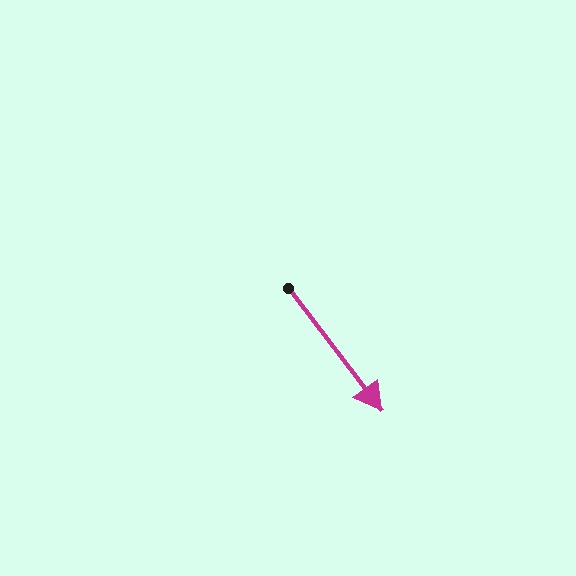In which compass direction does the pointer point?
Southeast.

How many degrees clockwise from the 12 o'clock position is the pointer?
Approximately 143 degrees.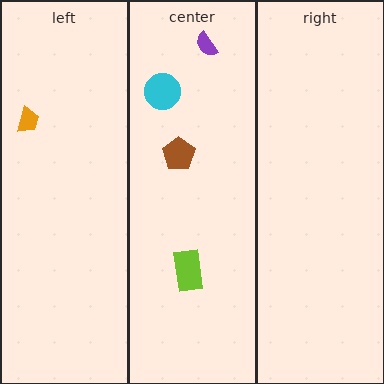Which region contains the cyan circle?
The center region.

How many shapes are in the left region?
1.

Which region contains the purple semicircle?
The center region.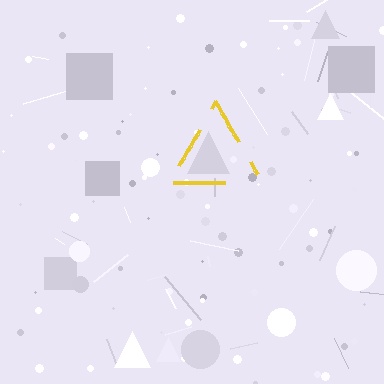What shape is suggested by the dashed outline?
The dashed outline suggests a triangle.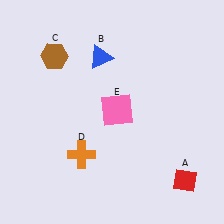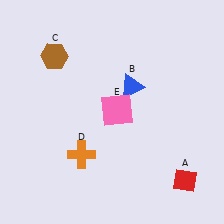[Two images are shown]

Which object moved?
The blue triangle (B) moved right.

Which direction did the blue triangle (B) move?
The blue triangle (B) moved right.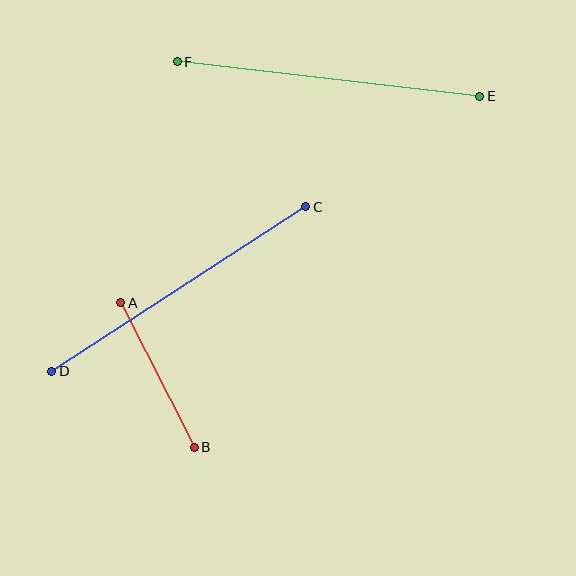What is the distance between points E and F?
The distance is approximately 304 pixels.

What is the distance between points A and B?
The distance is approximately 162 pixels.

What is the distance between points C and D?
The distance is approximately 302 pixels.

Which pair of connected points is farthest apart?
Points E and F are farthest apart.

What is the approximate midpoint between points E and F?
The midpoint is at approximately (328, 79) pixels.